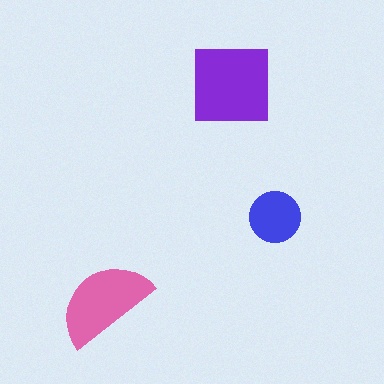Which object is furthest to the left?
The pink semicircle is leftmost.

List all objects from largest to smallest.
The purple square, the pink semicircle, the blue circle.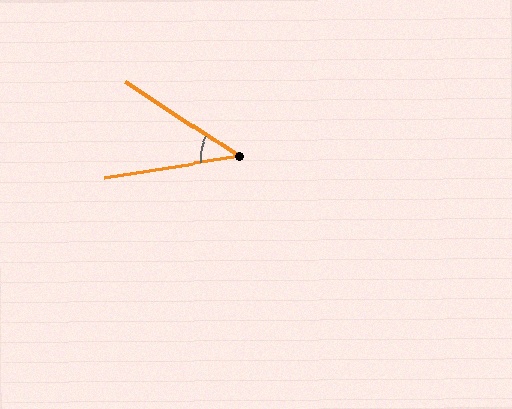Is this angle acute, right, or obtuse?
It is acute.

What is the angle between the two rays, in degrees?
Approximately 43 degrees.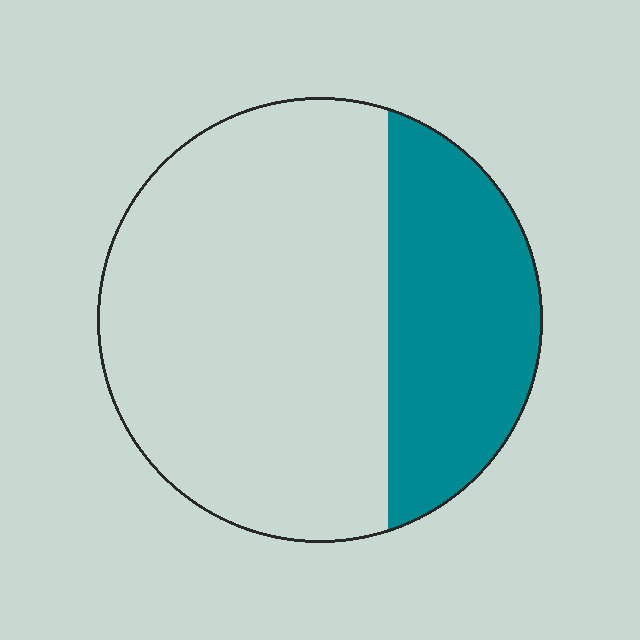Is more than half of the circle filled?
No.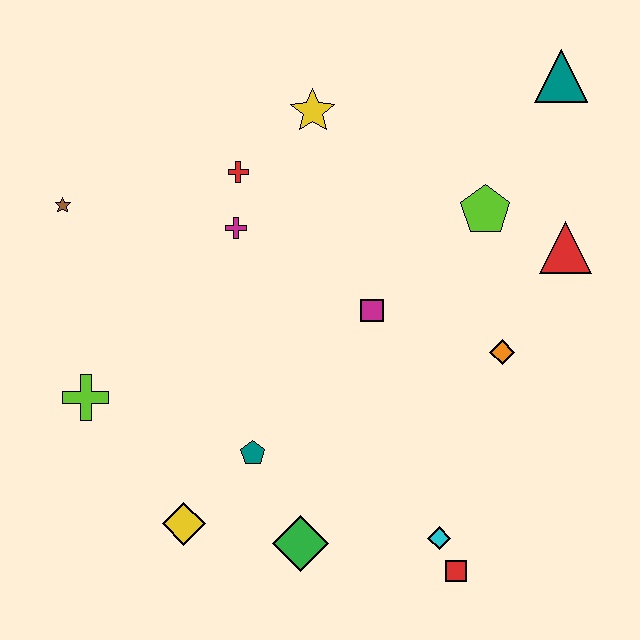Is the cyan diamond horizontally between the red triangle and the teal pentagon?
Yes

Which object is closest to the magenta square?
The orange diamond is closest to the magenta square.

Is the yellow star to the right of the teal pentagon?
Yes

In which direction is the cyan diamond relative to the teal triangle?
The cyan diamond is below the teal triangle.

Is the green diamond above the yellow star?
No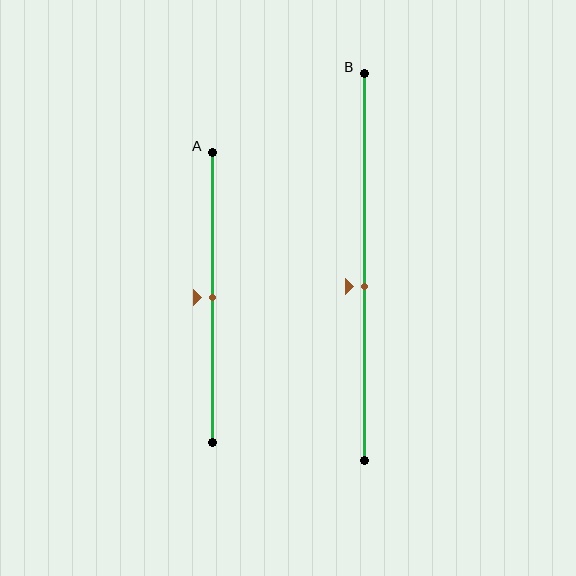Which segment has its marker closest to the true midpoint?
Segment A has its marker closest to the true midpoint.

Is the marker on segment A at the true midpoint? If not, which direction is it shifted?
Yes, the marker on segment A is at the true midpoint.